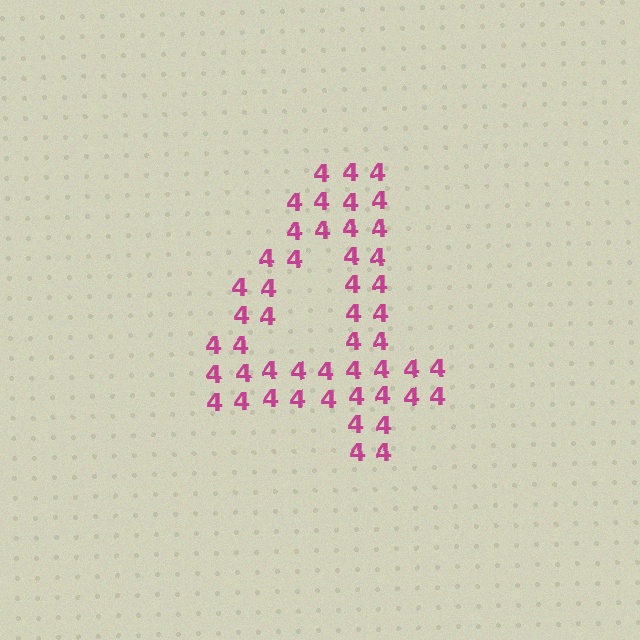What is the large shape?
The large shape is the digit 4.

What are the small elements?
The small elements are digit 4's.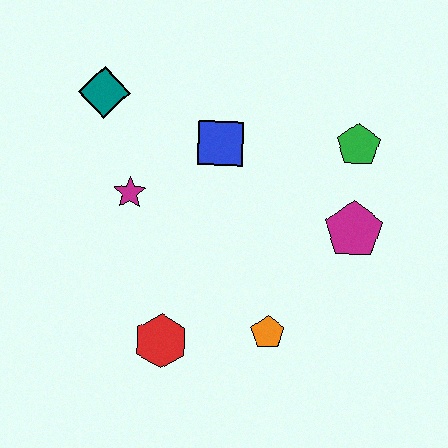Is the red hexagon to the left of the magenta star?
No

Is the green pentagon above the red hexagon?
Yes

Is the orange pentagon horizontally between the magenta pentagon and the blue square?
Yes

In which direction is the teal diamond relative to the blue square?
The teal diamond is to the left of the blue square.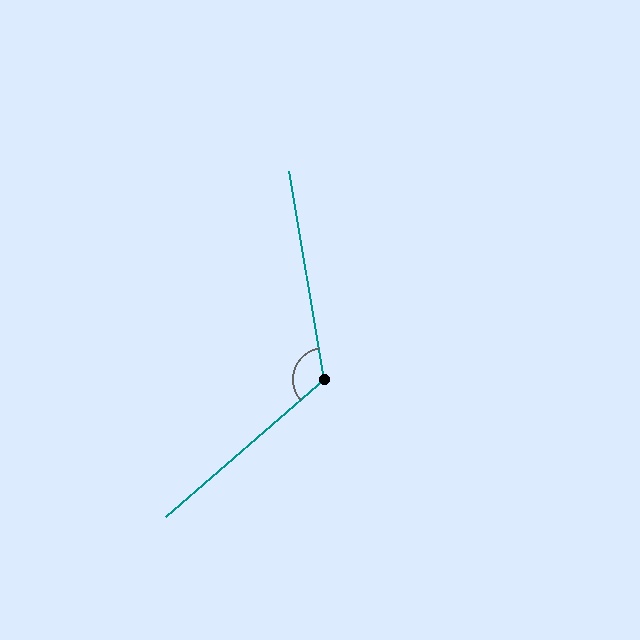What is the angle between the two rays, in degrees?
Approximately 122 degrees.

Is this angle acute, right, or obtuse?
It is obtuse.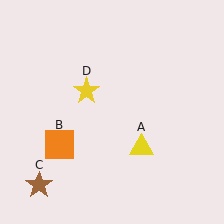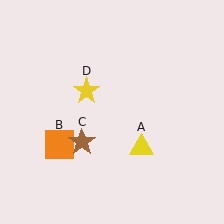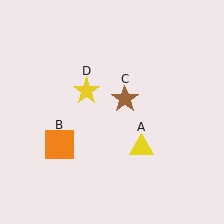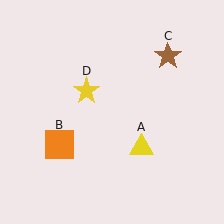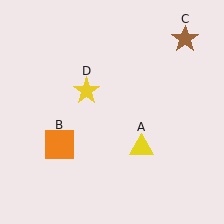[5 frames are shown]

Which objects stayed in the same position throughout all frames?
Yellow triangle (object A) and orange square (object B) and yellow star (object D) remained stationary.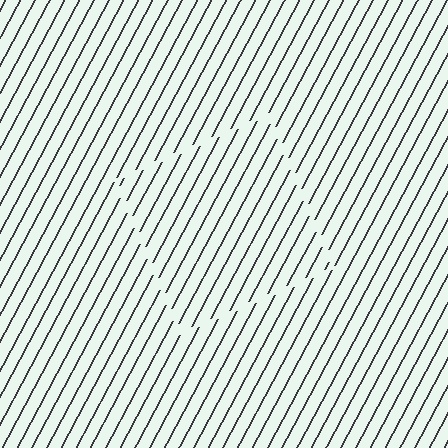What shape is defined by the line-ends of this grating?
An illusory square. The interior of the shape contains the same grating, shifted by half a period — the contour is defined by the phase discontinuity where line-ends from the inner and outer gratings abut.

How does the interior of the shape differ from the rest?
The interior of the shape contains the same grating, shifted by half a period — the contour is defined by the phase discontinuity where line-ends from the inner and outer gratings abut.